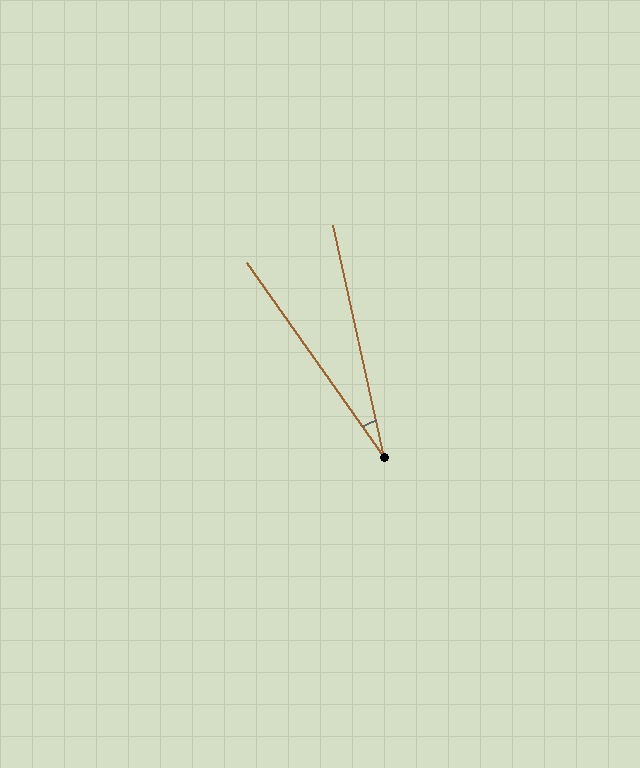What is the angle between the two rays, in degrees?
Approximately 23 degrees.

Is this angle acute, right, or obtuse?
It is acute.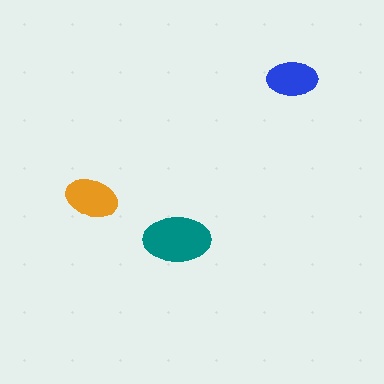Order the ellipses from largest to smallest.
the teal one, the orange one, the blue one.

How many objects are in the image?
There are 3 objects in the image.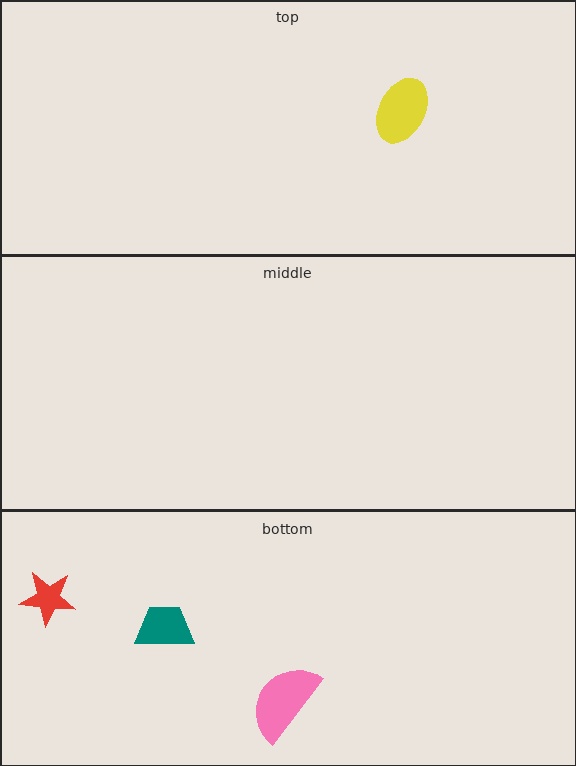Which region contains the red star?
The bottom region.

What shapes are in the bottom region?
The red star, the pink semicircle, the teal trapezoid.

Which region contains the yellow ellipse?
The top region.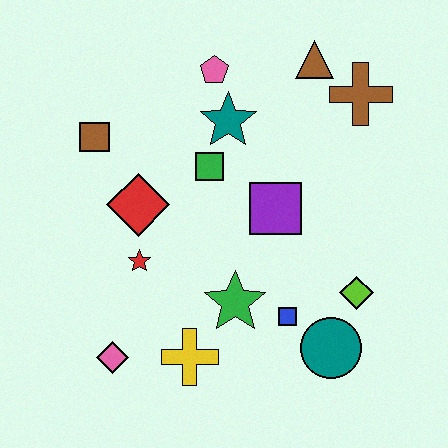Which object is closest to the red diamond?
The red star is closest to the red diamond.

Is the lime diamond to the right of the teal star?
Yes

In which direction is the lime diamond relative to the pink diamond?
The lime diamond is to the right of the pink diamond.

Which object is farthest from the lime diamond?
The brown square is farthest from the lime diamond.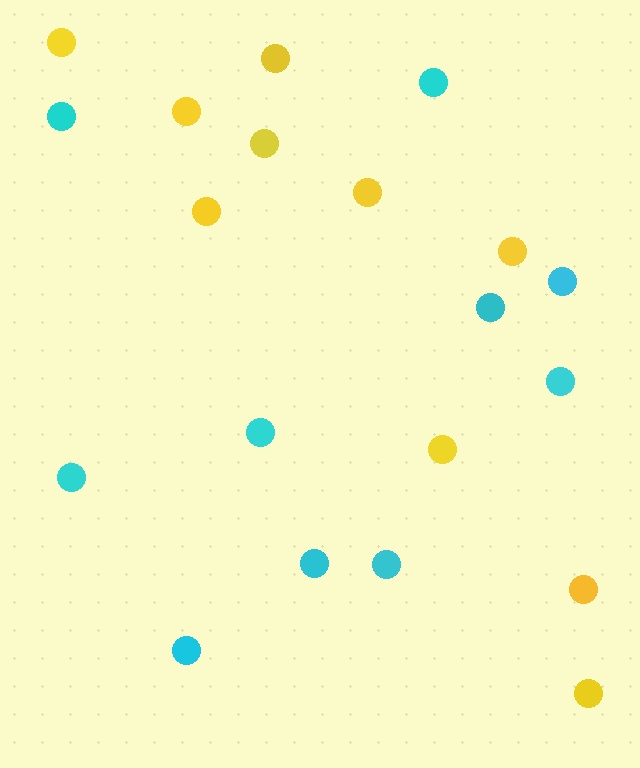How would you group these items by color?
There are 2 groups: one group of cyan circles (10) and one group of yellow circles (10).